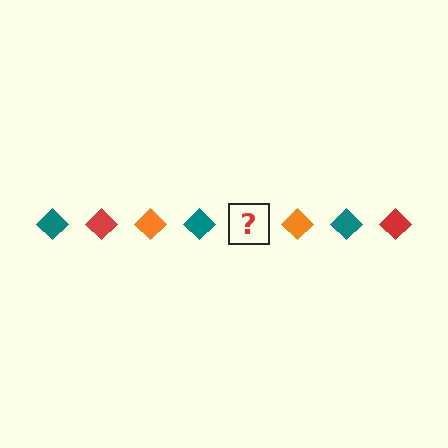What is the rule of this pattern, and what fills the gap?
The rule is that the pattern cycles through teal, red, orange diamonds. The gap should be filled with a red diamond.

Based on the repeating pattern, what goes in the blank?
The blank should be a red diamond.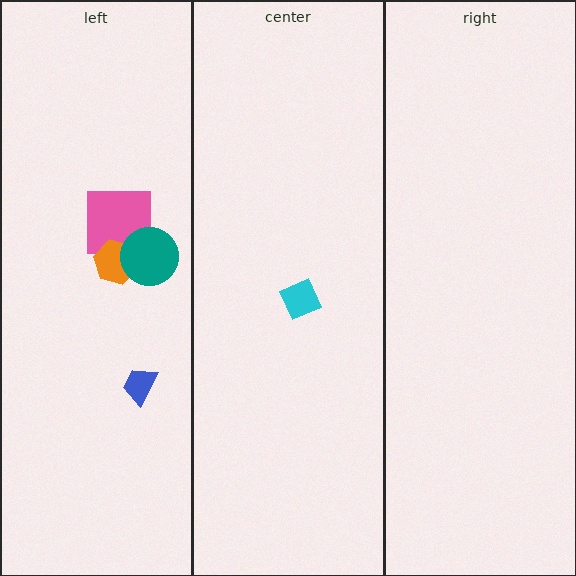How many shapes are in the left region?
4.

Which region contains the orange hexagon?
The left region.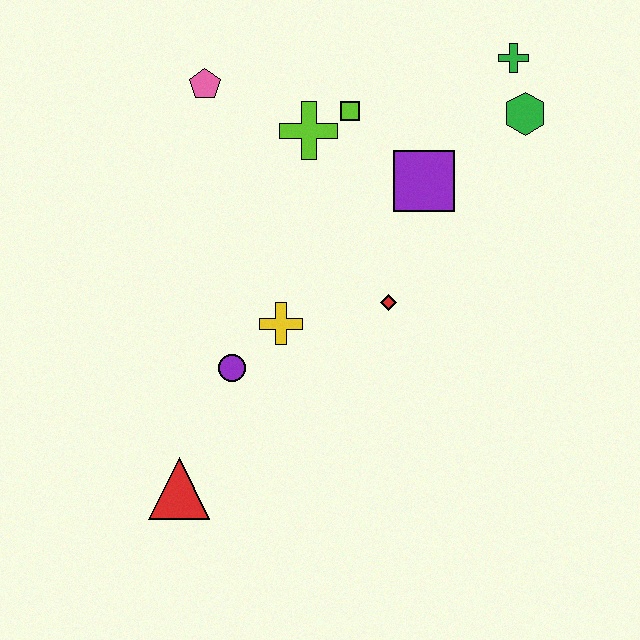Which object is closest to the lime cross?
The lime square is closest to the lime cross.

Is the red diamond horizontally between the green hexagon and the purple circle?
Yes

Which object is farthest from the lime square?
The red triangle is farthest from the lime square.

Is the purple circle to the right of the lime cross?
No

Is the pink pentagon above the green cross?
No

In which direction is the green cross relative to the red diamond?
The green cross is above the red diamond.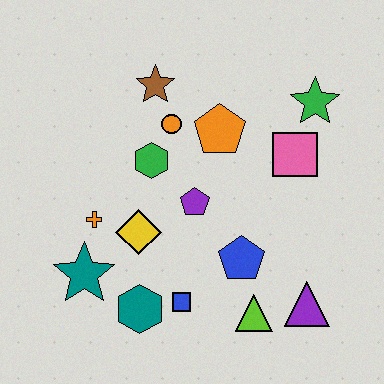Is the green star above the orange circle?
Yes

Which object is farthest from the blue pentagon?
The brown star is farthest from the blue pentagon.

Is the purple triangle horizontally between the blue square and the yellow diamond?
No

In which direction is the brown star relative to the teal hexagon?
The brown star is above the teal hexagon.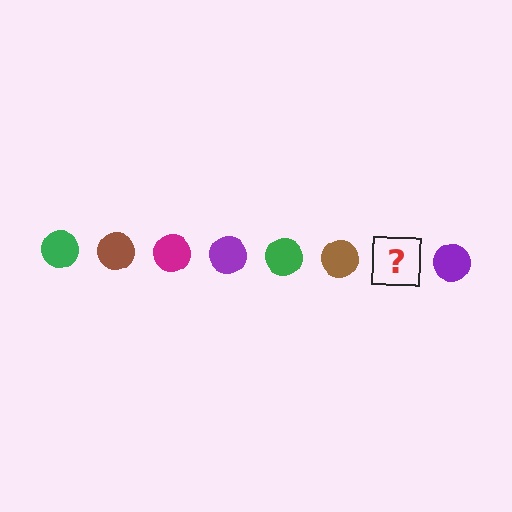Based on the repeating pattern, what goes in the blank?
The blank should be a magenta circle.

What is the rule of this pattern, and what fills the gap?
The rule is that the pattern cycles through green, brown, magenta, purple circles. The gap should be filled with a magenta circle.